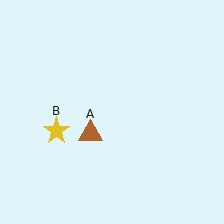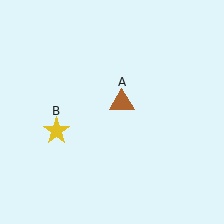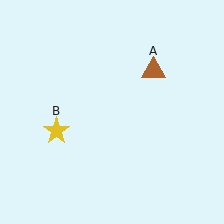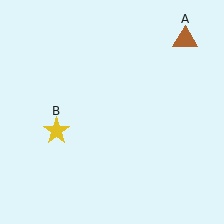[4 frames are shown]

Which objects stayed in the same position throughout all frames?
Yellow star (object B) remained stationary.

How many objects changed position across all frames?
1 object changed position: brown triangle (object A).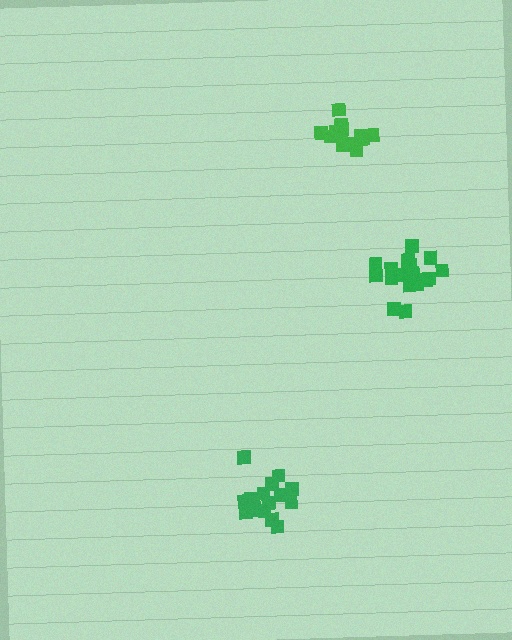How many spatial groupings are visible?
There are 3 spatial groupings.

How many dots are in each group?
Group 1: 15 dots, Group 2: 16 dots, Group 3: 17 dots (48 total).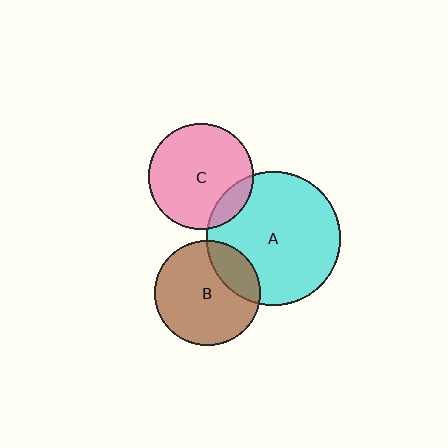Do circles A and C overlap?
Yes.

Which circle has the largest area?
Circle A (cyan).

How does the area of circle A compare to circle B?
Approximately 1.6 times.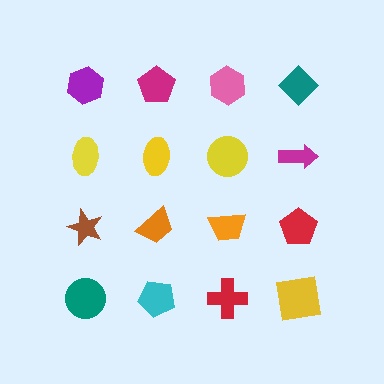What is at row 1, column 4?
A teal diamond.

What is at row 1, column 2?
A magenta pentagon.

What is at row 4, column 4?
A yellow square.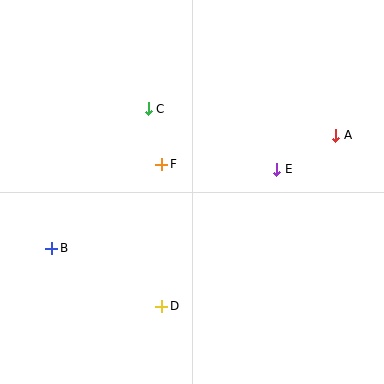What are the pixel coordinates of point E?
Point E is at (277, 169).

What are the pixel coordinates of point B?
Point B is at (52, 248).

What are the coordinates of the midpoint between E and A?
The midpoint between E and A is at (306, 152).